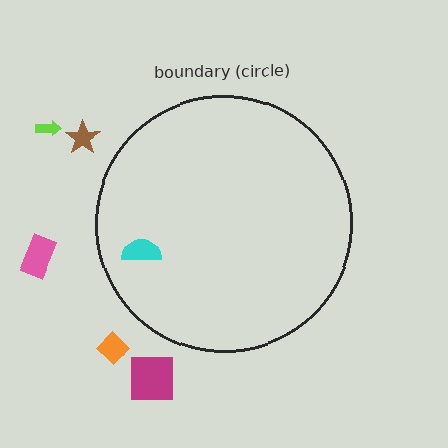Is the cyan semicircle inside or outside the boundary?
Inside.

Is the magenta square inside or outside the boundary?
Outside.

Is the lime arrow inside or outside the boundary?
Outside.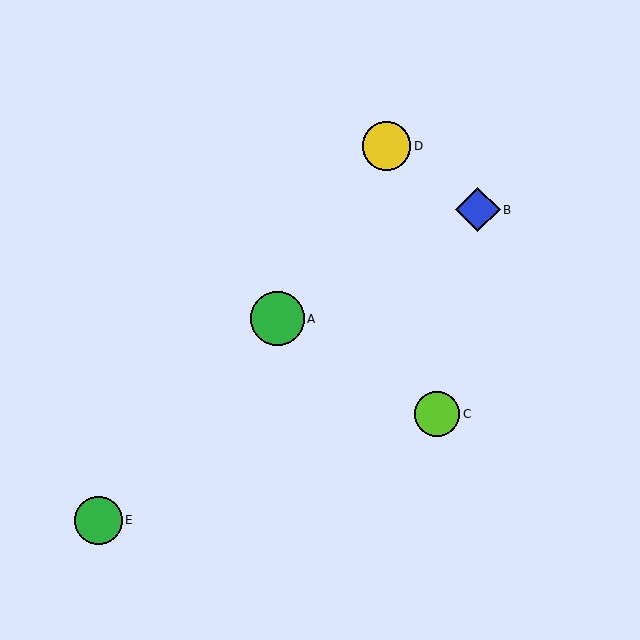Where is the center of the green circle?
The center of the green circle is at (277, 319).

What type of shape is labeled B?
Shape B is a blue diamond.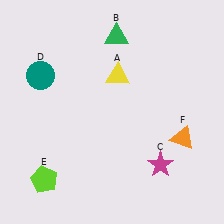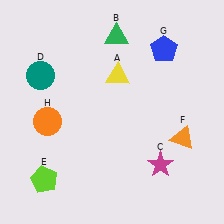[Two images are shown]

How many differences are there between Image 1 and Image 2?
There are 2 differences between the two images.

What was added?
A blue pentagon (G), an orange circle (H) were added in Image 2.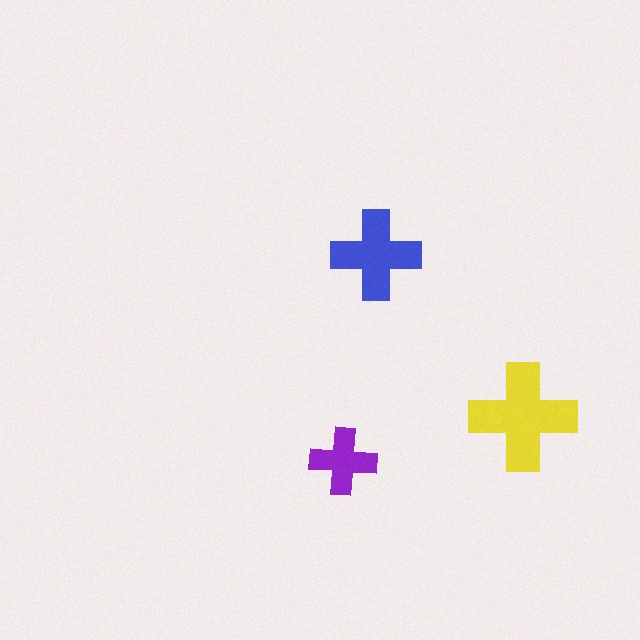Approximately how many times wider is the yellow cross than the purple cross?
About 1.5 times wider.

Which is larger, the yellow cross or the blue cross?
The yellow one.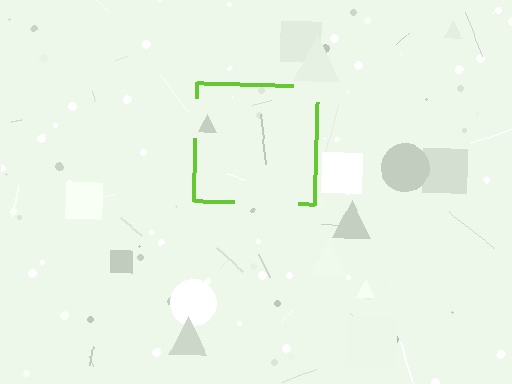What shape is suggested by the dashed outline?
The dashed outline suggests a square.